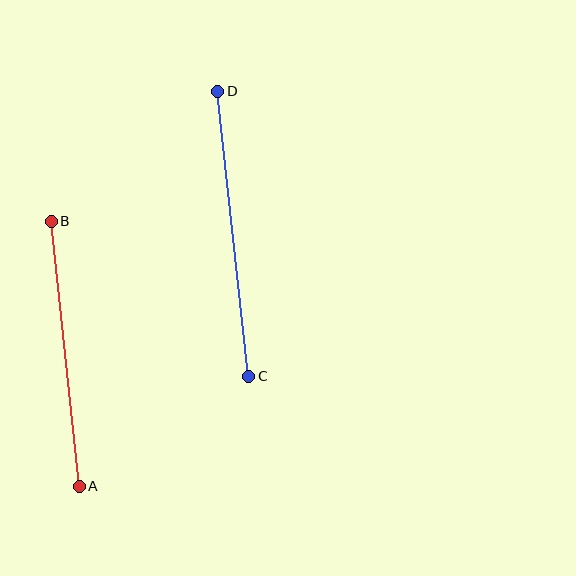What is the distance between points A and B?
The distance is approximately 266 pixels.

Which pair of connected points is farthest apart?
Points C and D are farthest apart.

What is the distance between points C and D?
The distance is approximately 287 pixels.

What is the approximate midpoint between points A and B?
The midpoint is at approximately (65, 354) pixels.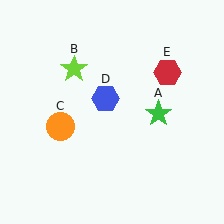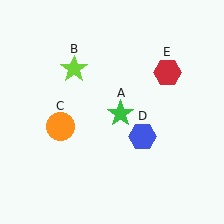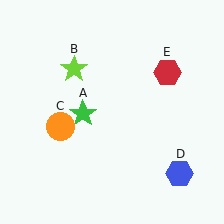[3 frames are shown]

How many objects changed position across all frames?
2 objects changed position: green star (object A), blue hexagon (object D).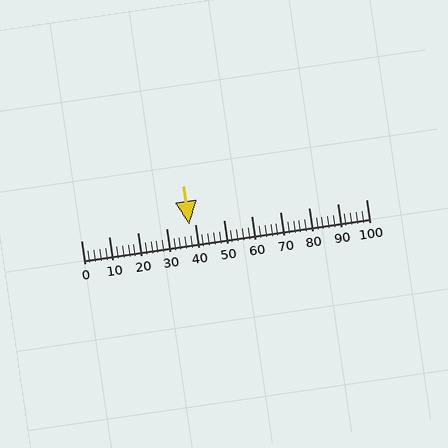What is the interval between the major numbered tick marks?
The major tick marks are spaced 10 units apart.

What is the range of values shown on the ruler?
The ruler shows values from 0 to 100.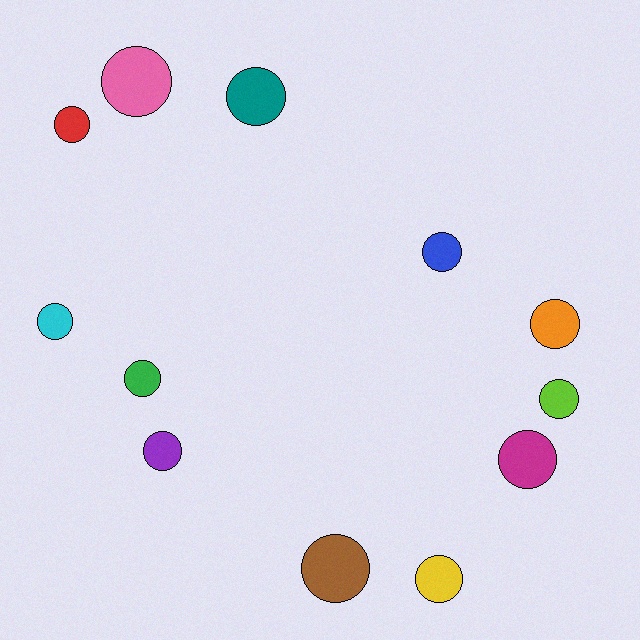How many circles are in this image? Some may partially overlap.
There are 12 circles.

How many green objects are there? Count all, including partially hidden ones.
There is 1 green object.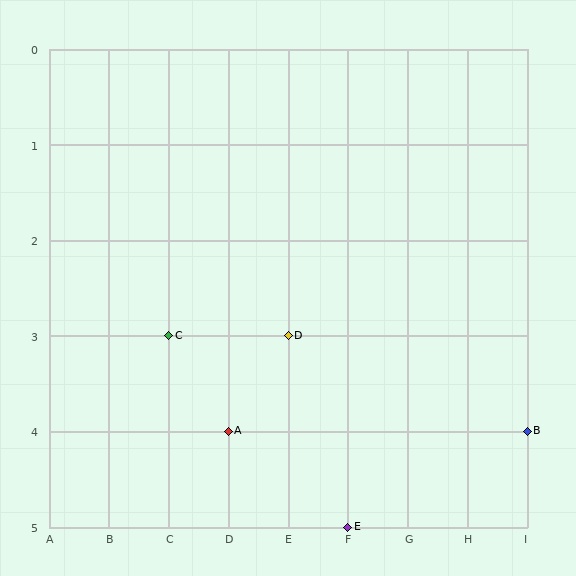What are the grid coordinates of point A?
Point A is at grid coordinates (D, 4).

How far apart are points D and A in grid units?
Points D and A are 1 column and 1 row apart (about 1.4 grid units diagonally).